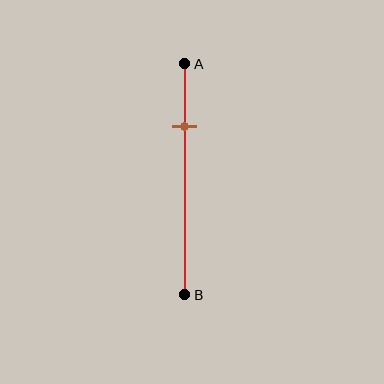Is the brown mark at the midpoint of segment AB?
No, the mark is at about 25% from A, not at the 50% midpoint.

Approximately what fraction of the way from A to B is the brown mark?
The brown mark is approximately 25% of the way from A to B.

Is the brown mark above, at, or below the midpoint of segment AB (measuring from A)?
The brown mark is above the midpoint of segment AB.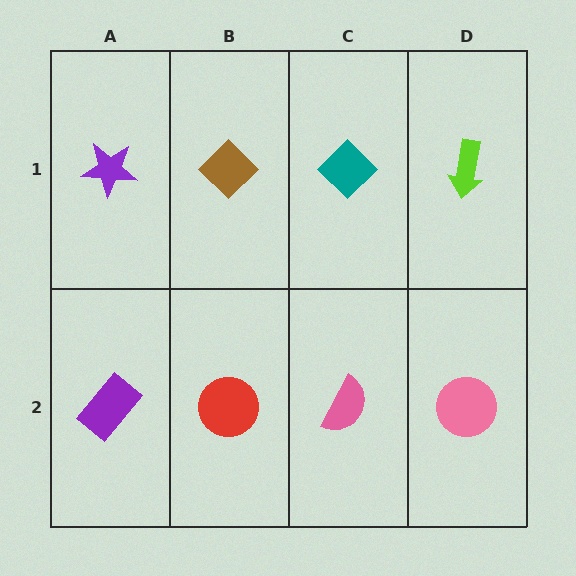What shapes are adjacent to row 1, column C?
A pink semicircle (row 2, column C), a brown diamond (row 1, column B), a lime arrow (row 1, column D).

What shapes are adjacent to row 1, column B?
A red circle (row 2, column B), a purple star (row 1, column A), a teal diamond (row 1, column C).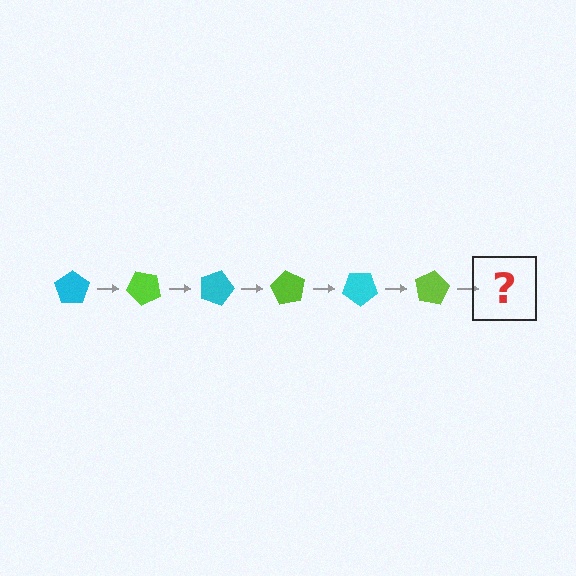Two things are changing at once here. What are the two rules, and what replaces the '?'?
The two rules are that it rotates 45 degrees each step and the color cycles through cyan and lime. The '?' should be a cyan pentagon, rotated 270 degrees from the start.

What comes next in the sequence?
The next element should be a cyan pentagon, rotated 270 degrees from the start.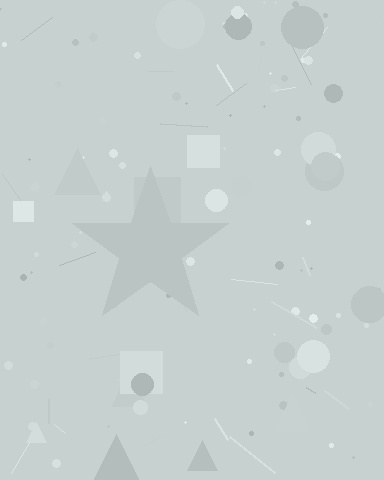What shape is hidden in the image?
A star is hidden in the image.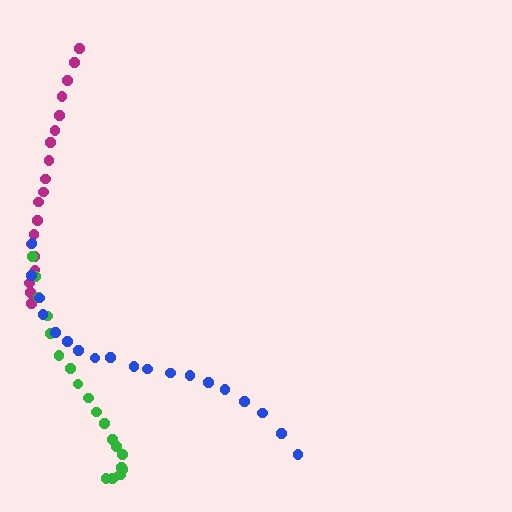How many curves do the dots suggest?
There are 3 distinct paths.